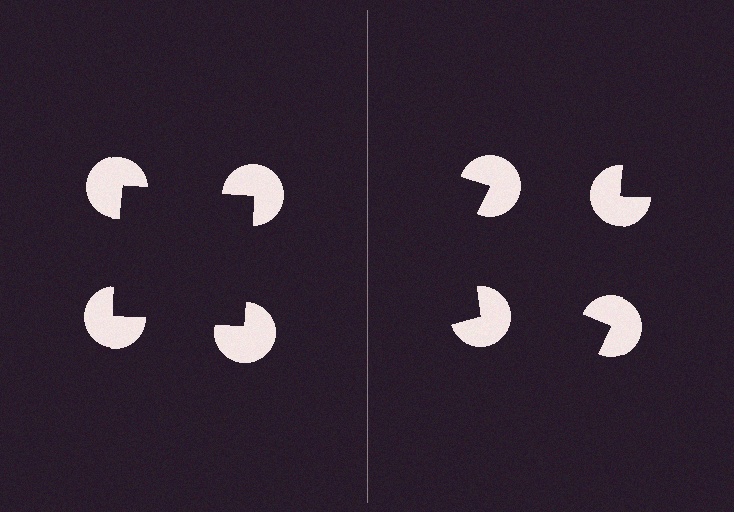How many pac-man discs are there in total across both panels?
8 — 4 on each side.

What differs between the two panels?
The pac-man discs are positioned identically on both sides; only the wedge orientations differ. On the left they align to a square; on the right they are misaligned.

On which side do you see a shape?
An illusory square appears on the left side. On the right side the wedge cuts are rotated, so no coherent shape forms.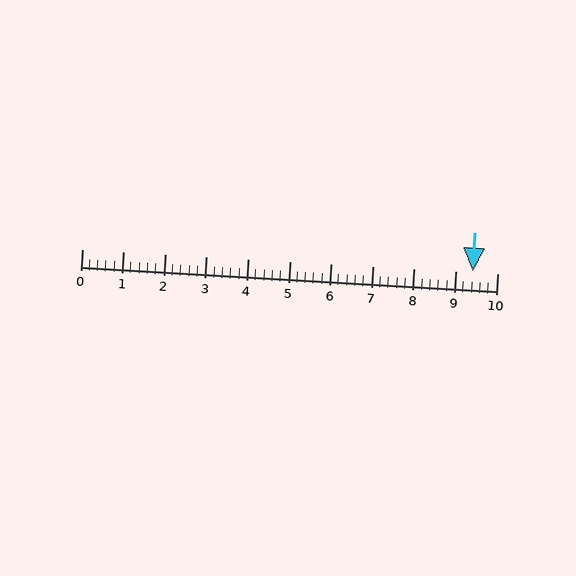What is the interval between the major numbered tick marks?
The major tick marks are spaced 1 units apart.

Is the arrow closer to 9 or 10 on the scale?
The arrow is closer to 9.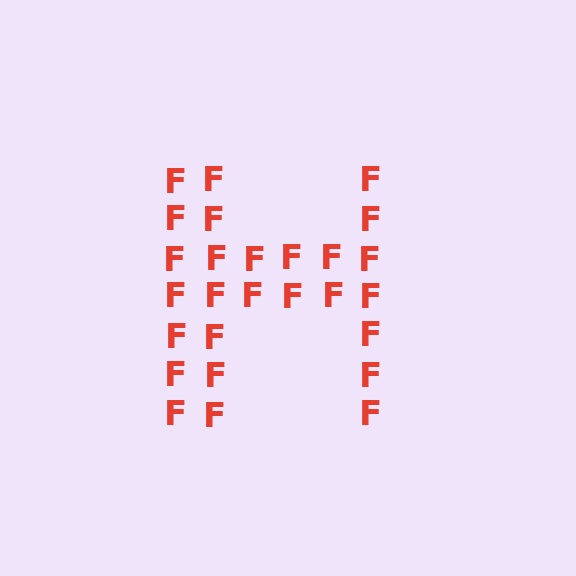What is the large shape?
The large shape is the letter H.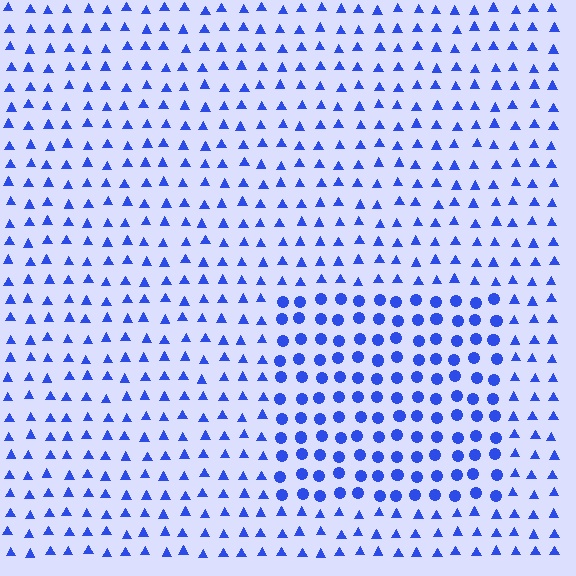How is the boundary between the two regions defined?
The boundary is defined by a change in element shape: circles inside vs. triangles outside. All elements share the same color and spacing.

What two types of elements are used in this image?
The image uses circles inside the rectangle region and triangles outside it.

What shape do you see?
I see a rectangle.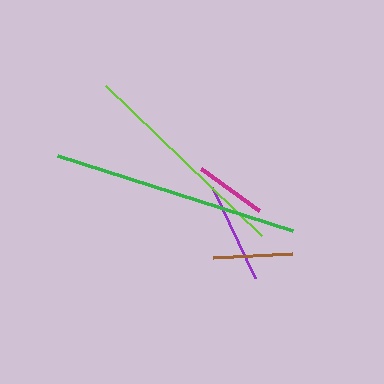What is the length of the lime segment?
The lime segment is approximately 217 pixels long.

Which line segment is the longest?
The green line is the longest at approximately 247 pixels.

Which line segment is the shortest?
The magenta line is the shortest at approximately 72 pixels.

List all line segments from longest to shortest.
From longest to shortest: green, lime, purple, brown, magenta.